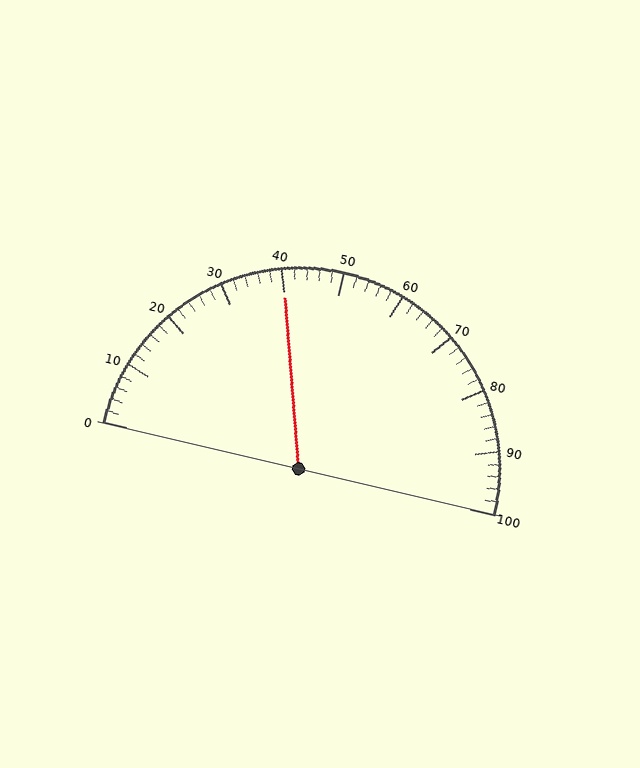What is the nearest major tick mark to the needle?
The nearest major tick mark is 40.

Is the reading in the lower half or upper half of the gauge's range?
The reading is in the lower half of the range (0 to 100).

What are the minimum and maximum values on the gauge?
The gauge ranges from 0 to 100.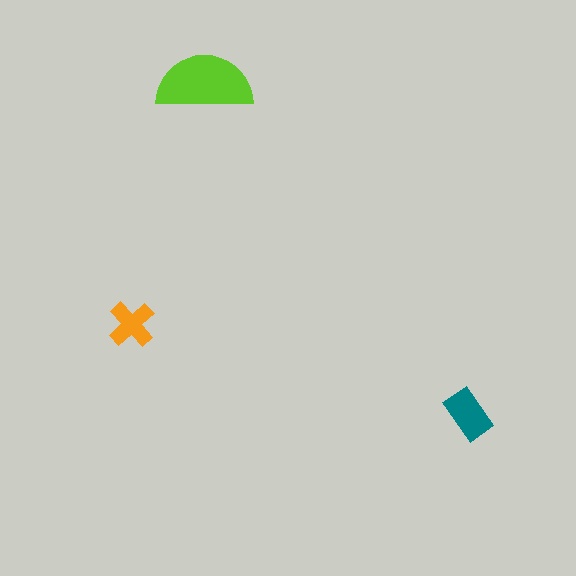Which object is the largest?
The lime semicircle.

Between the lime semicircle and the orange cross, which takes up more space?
The lime semicircle.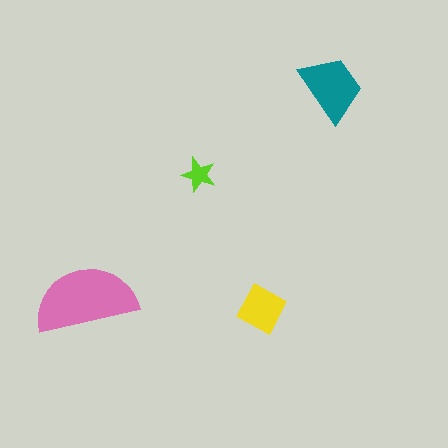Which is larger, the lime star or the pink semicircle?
The pink semicircle.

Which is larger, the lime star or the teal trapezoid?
The teal trapezoid.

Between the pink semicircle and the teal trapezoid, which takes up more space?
The pink semicircle.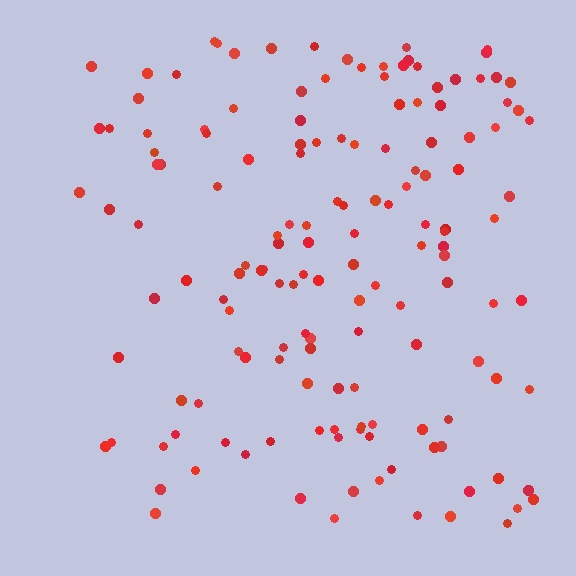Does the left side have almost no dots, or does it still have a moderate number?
Still a moderate number, just noticeably fewer than the right.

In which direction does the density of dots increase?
From left to right, with the right side densest.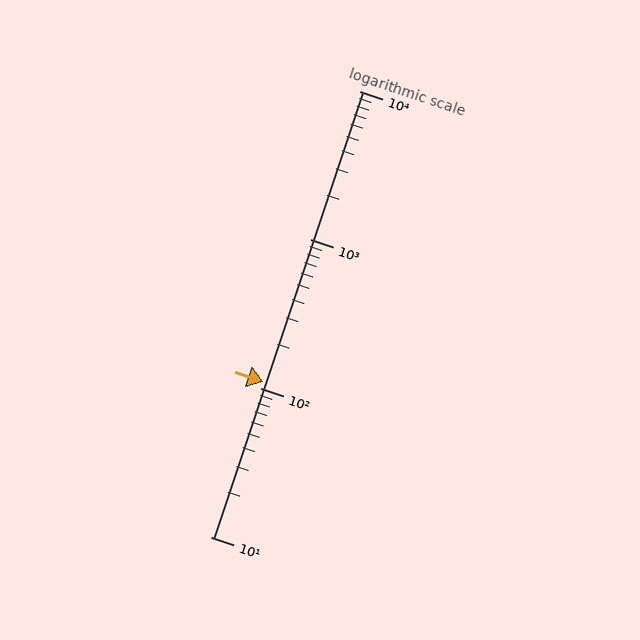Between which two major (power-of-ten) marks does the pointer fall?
The pointer is between 100 and 1000.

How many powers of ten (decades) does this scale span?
The scale spans 3 decades, from 10 to 10000.